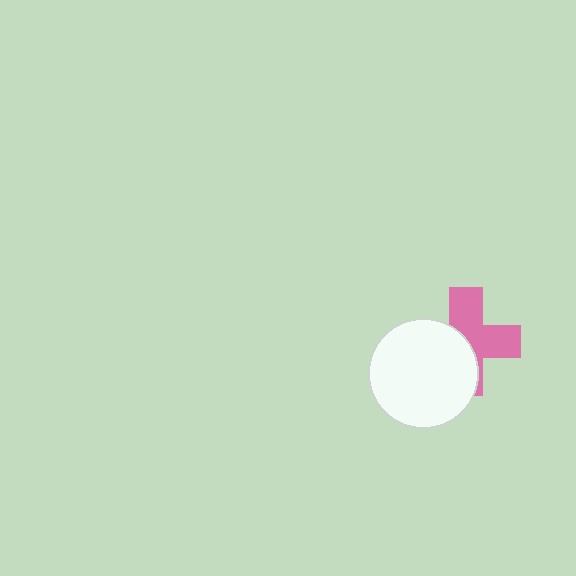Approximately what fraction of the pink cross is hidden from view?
Roughly 47% of the pink cross is hidden behind the white circle.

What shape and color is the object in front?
The object in front is a white circle.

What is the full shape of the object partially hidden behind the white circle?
The partially hidden object is a pink cross.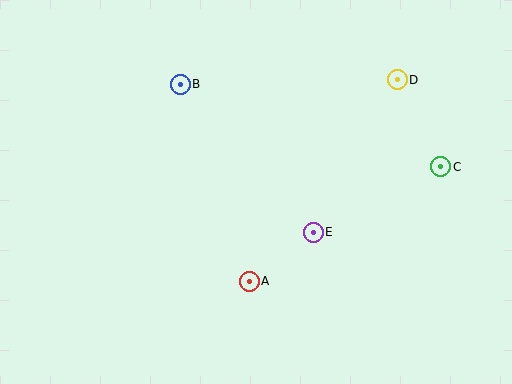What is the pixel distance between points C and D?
The distance between C and D is 97 pixels.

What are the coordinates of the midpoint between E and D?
The midpoint between E and D is at (355, 156).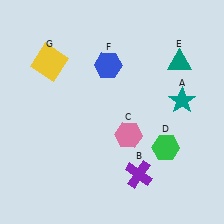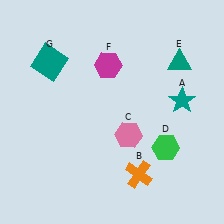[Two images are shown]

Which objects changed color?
B changed from purple to orange. F changed from blue to magenta. G changed from yellow to teal.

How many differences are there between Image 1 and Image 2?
There are 3 differences between the two images.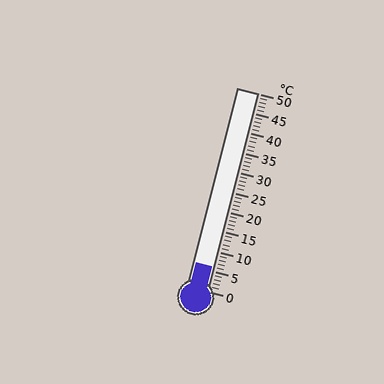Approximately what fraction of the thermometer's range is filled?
The thermometer is filled to approximately 10% of its range.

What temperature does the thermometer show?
The thermometer shows approximately 6°C.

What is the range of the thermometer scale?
The thermometer scale ranges from 0°C to 50°C.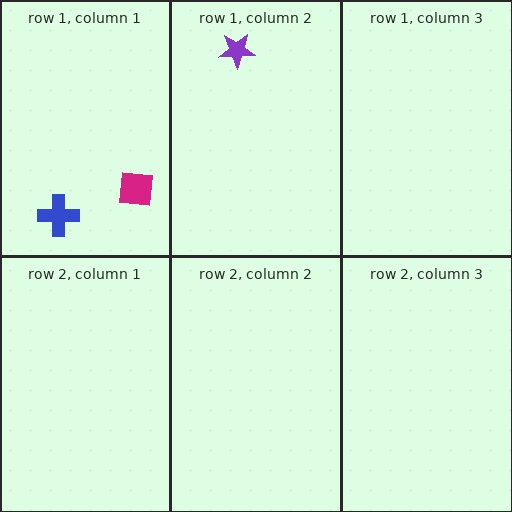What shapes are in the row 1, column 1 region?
The blue cross, the magenta square.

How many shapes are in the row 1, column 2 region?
1.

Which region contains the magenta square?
The row 1, column 1 region.